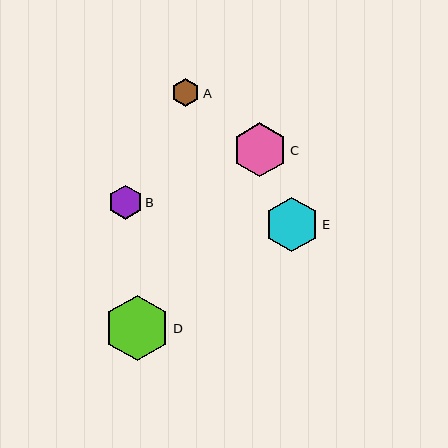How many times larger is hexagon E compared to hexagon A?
Hexagon E is approximately 1.9 times the size of hexagon A.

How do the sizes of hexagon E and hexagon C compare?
Hexagon E and hexagon C are approximately the same size.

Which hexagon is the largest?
Hexagon D is the largest with a size of approximately 65 pixels.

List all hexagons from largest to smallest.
From largest to smallest: D, E, C, B, A.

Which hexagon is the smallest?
Hexagon A is the smallest with a size of approximately 28 pixels.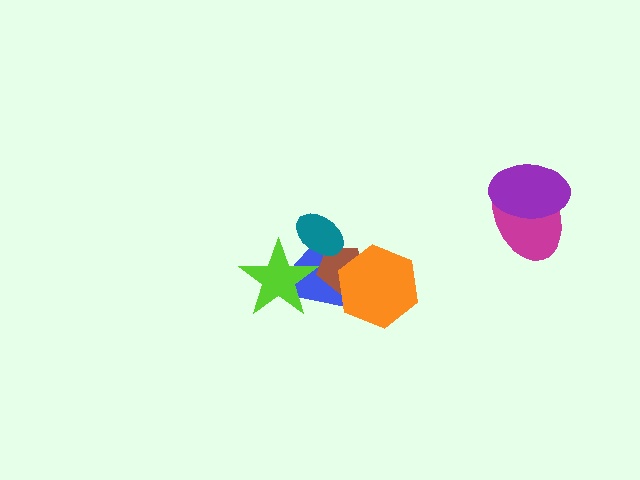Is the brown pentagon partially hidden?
Yes, it is partially covered by another shape.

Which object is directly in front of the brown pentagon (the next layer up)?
The teal ellipse is directly in front of the brown pentagon.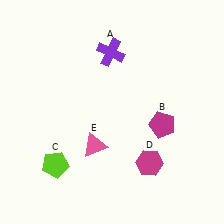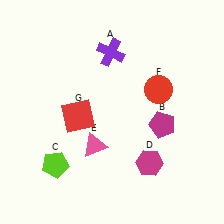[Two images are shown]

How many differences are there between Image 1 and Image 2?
There are 2 differences between the two images.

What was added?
A red circle (F), a red square (G) were added in Image 2.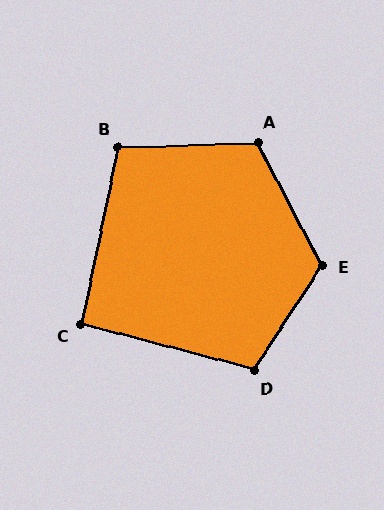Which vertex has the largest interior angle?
E, at approximately 120 degrees.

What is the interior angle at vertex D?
Approximately 108 degrees (obtuse).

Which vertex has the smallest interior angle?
C, at approximately 93 degrees.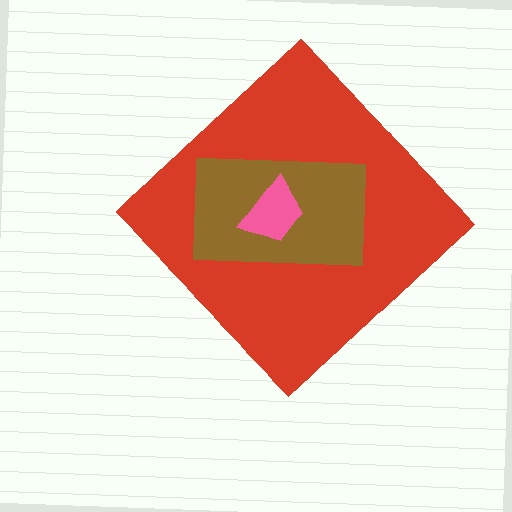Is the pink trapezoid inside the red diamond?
Yes.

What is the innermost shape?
The pink trapezoid.